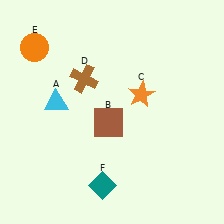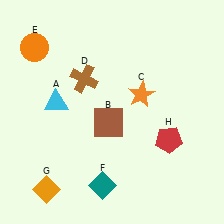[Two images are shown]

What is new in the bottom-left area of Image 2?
An orange diamond (G) was added in the bottom-left area of Image 2.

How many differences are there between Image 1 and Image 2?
There are 2 differences between the two images.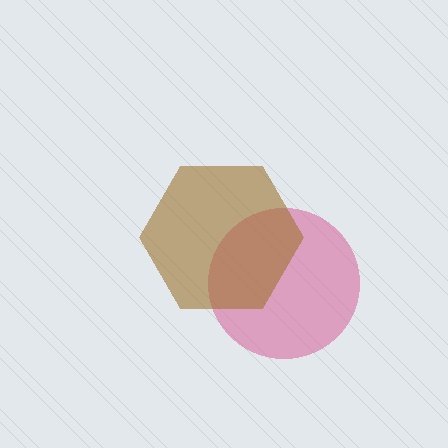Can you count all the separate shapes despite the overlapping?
Yes, there are 2 separate shapes.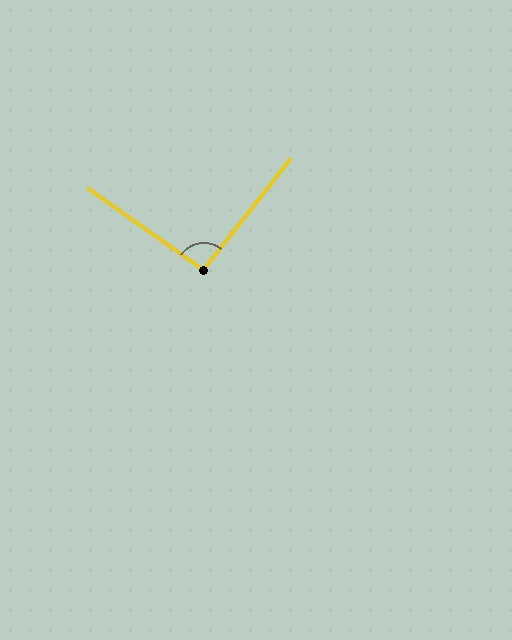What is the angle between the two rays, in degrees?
Approximately 93 degrees.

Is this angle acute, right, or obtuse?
It is approximately a right angle.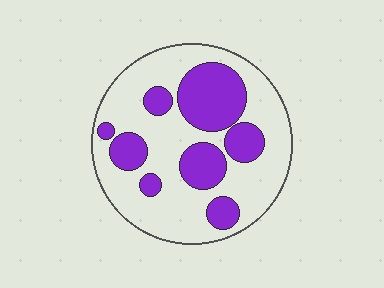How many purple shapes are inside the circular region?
8.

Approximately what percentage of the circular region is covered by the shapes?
Approximately 35%.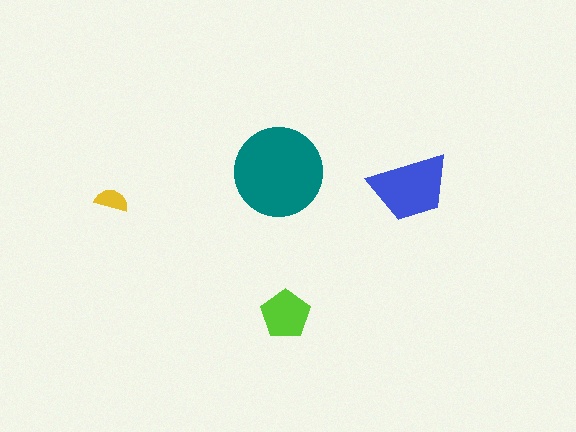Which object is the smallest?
The yellow semicircle.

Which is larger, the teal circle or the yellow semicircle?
The teal circle.